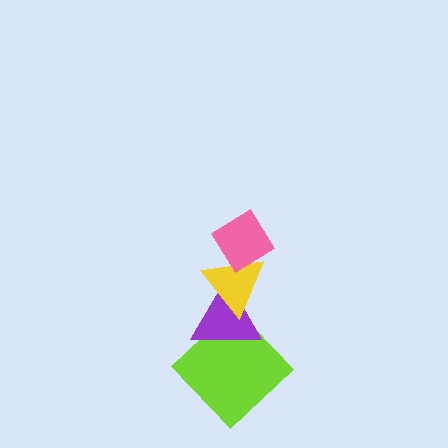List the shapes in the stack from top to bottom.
From top to bottom: the pink diamond, the yellow triangle, the purple triangle, the lime diamond.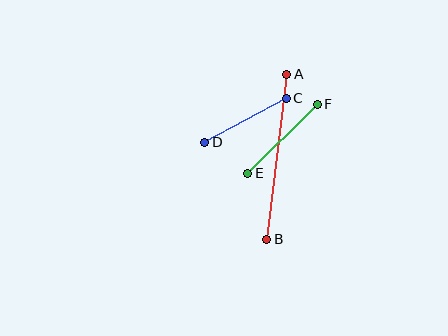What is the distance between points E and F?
The distance is approximately 98 pixels.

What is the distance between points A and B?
The distance is approximately 166 pixels.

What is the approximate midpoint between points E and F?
The midpoint is at approximately (282, 139) pixels.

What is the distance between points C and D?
The distance is approximately 93 pixels.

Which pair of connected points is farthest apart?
Points A and B are farthest apart.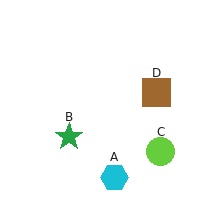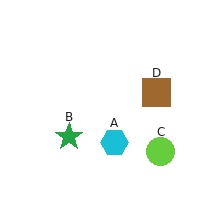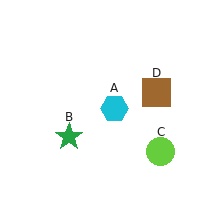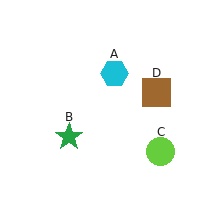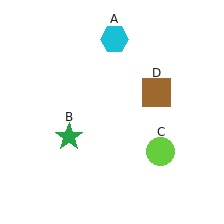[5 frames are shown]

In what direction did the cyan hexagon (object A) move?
The cyan hexagon (object A) moved up.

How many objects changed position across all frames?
1 object changed position: cyan hexagon (object A).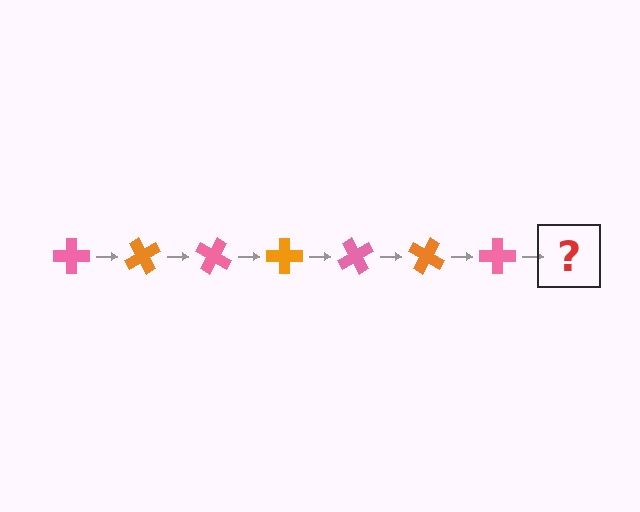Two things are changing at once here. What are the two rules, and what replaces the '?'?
The two rules are that it rotates 60 degrees each step and the color cycles through pink and orange. The '?' should be an orange cross, rotated 420 degrees from the start.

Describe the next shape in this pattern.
It should be an orange cross, rotated 420 degrees from the start.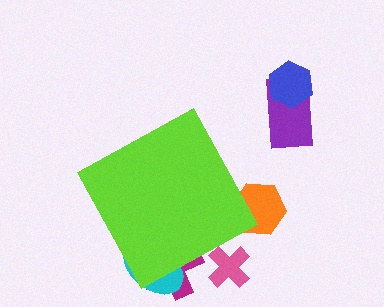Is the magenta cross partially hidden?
Yes, the magenta cross is partially hidden behind the lime diamond.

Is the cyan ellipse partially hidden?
Yes, the cyan ellipse is partially hidden behind the lime diamond.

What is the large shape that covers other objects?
A lime diamond.